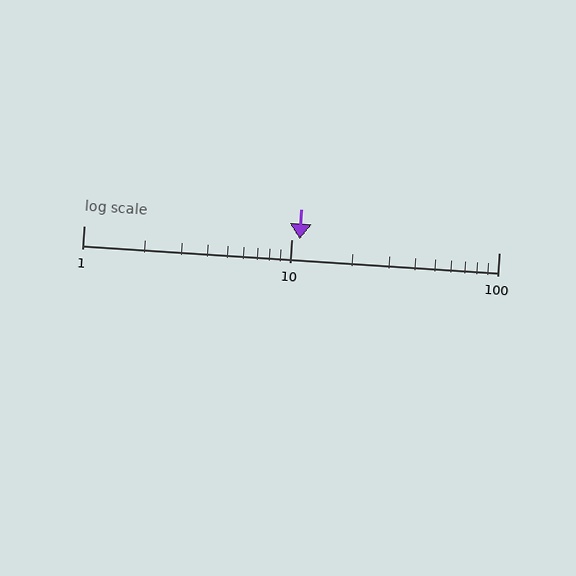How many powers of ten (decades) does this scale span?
The scale spans 2 decades, from 1 to 100.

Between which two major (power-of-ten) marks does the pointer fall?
The pointer is between 10 and 100.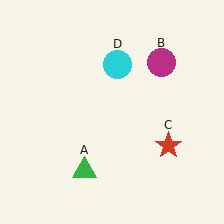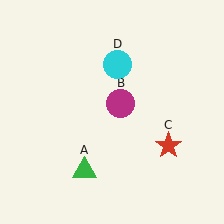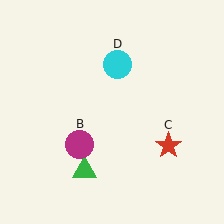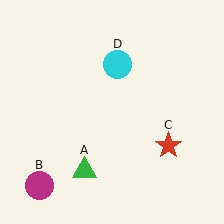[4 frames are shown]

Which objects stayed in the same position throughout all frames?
Green triangle (object A) and red star (object C) and cyan circle (object D) remained stationary.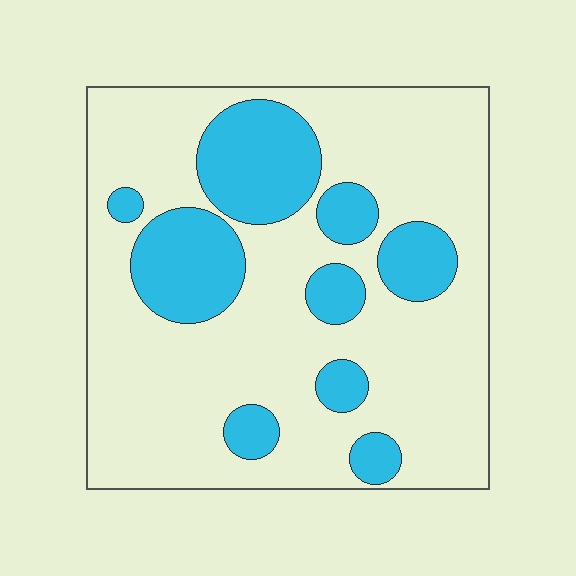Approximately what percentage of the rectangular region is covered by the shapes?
Approximately 25%.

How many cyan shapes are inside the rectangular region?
9.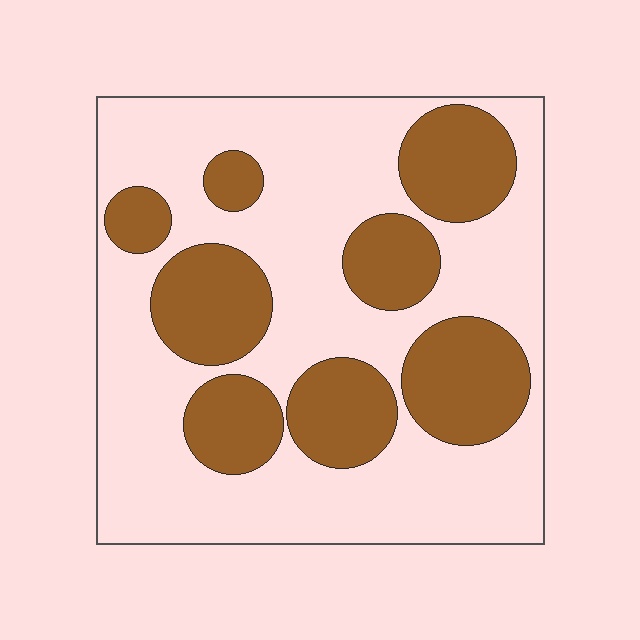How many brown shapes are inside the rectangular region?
8.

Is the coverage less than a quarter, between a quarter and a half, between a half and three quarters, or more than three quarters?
Between a quarter and a half.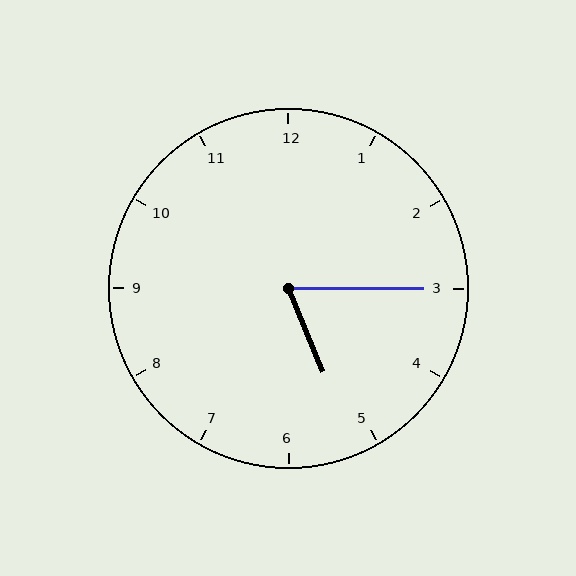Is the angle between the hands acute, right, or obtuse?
It is acute.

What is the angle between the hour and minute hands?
Approximately 68 degrees.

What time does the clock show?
5:15.